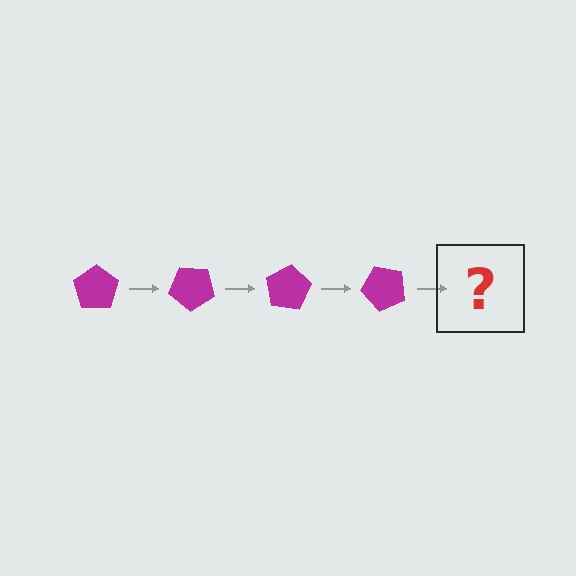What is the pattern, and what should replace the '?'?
The pattern is that the pentagon rotates 40 degrees each step. The '?' should be a magenta pentagon rotated 160 degrees.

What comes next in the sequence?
The next element should be a magenta pentagon rotated 160 degrees.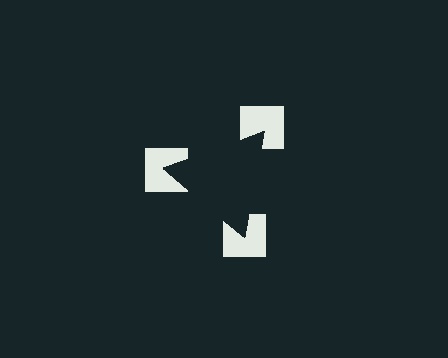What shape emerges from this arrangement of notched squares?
An illusory triangle — its edges are inferred from the aligned wedge cuts in the notched squares, not physically drawn.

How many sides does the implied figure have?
3 sides.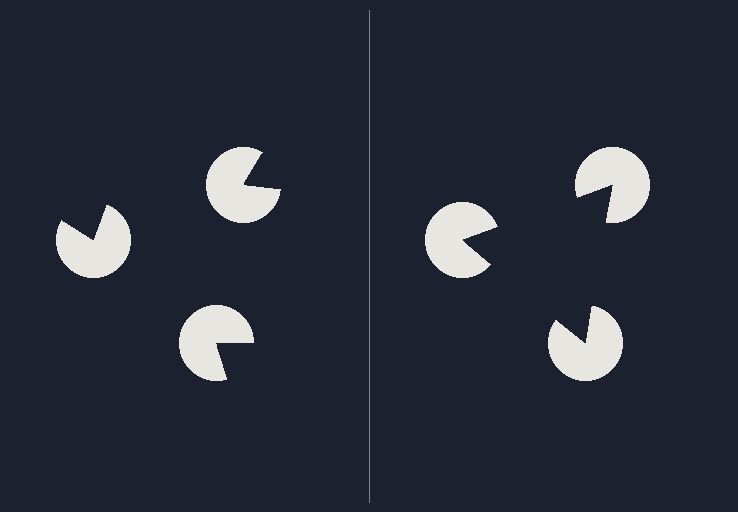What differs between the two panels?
The pac-man discs are positioned identically on both sides; only the wedge orientations differ. On the right they align to a triangle; on the left they are misaligned.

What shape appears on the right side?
An illusory triangle.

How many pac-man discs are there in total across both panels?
6 — 3 on each side.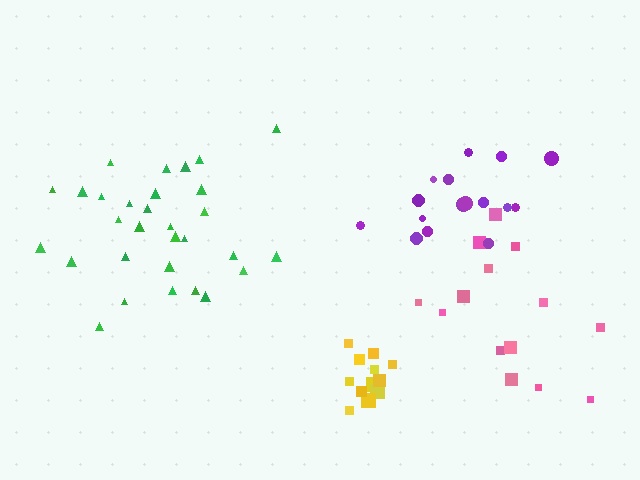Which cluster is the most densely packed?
Yellow.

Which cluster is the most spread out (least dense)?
Pink.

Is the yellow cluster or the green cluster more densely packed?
Yellow.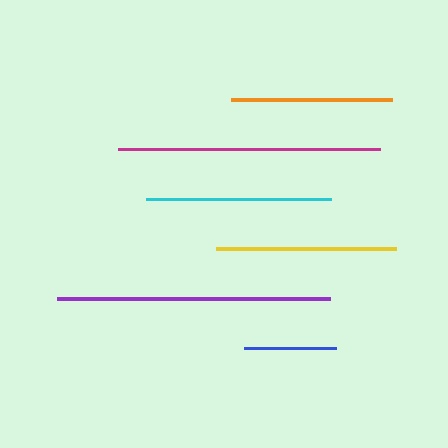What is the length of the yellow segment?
The yellow segment is approximately 179 pixels long.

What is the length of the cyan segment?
The cyan segment is approximately 185 pixels long.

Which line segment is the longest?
The purple line is the longest at approximately 272 pixels.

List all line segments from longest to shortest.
From longest to shortest: purple, magenta, cyan, yellow, orange, blue.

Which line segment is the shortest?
The blue line is the shortest at approximately 93 pixels.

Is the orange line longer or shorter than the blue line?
The orange line is longer than the blue line.